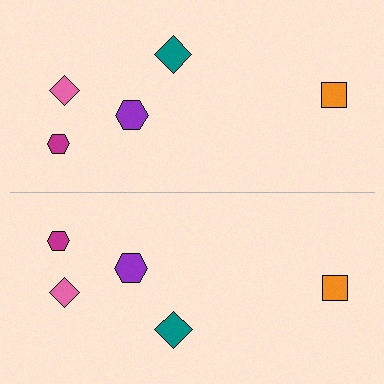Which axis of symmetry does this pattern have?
The pattern has a horizontal axis of symmetry running through the center of the image.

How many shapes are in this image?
There are 10 shapes in this image.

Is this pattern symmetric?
Yes, this pattern has bilateral (reflection) symmetry.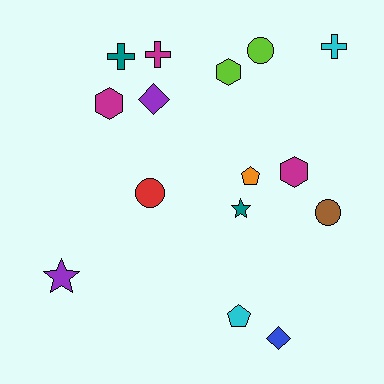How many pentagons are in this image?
There are 2 pentagons.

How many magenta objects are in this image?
There are 3 magenta objects.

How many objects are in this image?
There are 15 objects.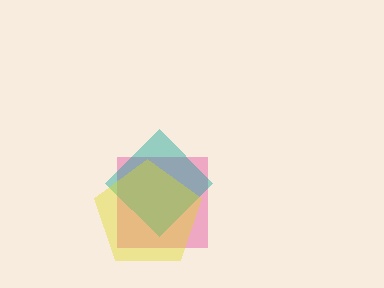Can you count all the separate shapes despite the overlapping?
Yes, there are 3 separate shapes.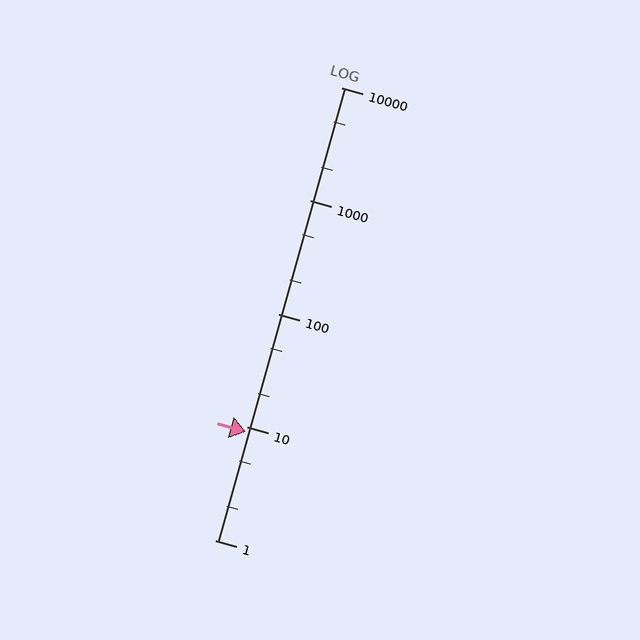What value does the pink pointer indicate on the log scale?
The pointer indicates approximately 9.1.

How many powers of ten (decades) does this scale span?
The scale spans 4 decades, from 1 to 10000.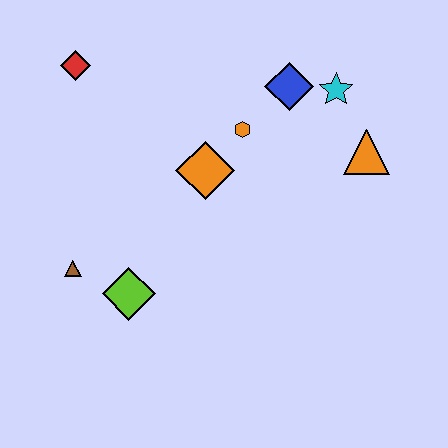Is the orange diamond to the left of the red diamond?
No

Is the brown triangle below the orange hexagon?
Yes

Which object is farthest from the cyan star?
The brown triangle is farthest from the cyan star.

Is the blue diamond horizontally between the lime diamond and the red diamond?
No